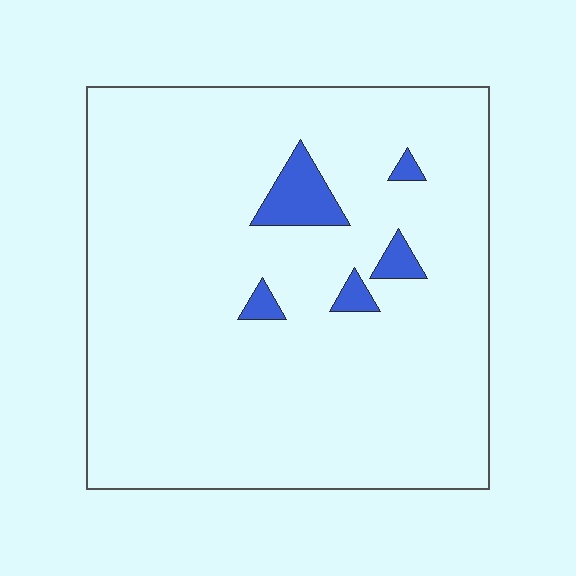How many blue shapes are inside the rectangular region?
5.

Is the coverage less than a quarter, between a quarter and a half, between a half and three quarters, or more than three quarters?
Less than a quarter.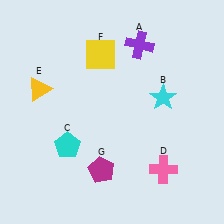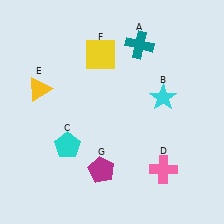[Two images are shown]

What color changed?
The cross (A) changed from purple in Image 1 to teal in Image 2.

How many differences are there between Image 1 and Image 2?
There is 1 difference between the two images.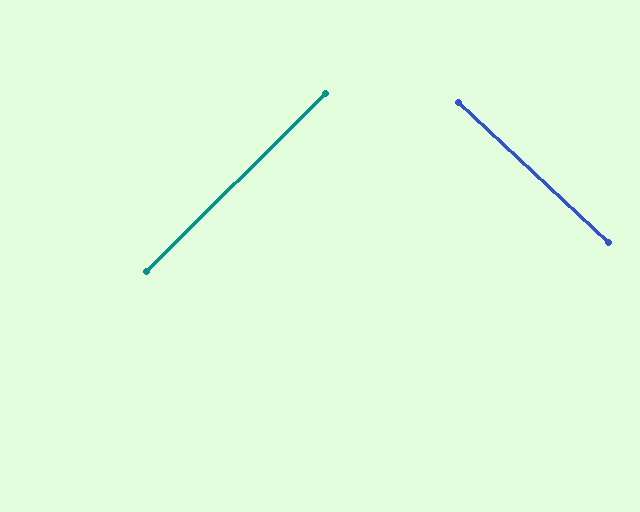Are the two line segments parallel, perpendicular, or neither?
Perpendicular — they meet at approximately 88°.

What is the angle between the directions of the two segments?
Approximately 88 degrees.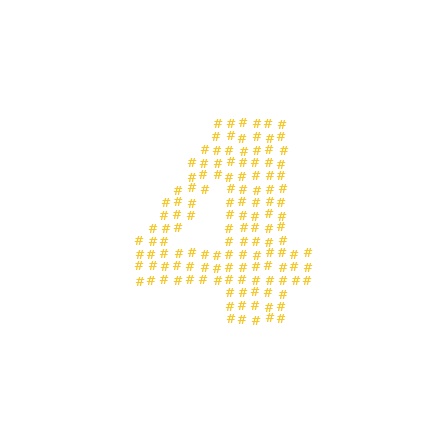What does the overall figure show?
The overall figure shows the digit 4.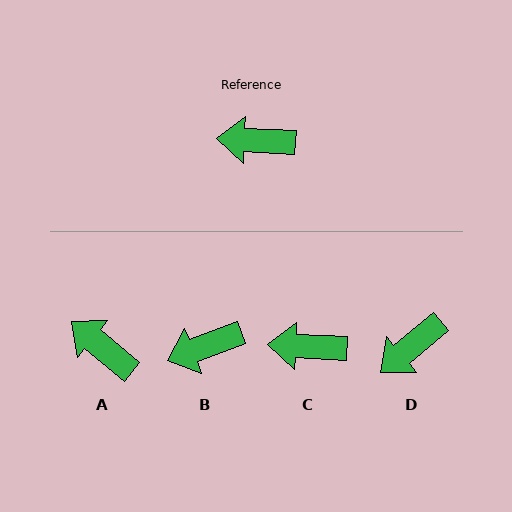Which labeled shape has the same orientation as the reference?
C.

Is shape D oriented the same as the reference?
No, it is off by about 43 degrees.